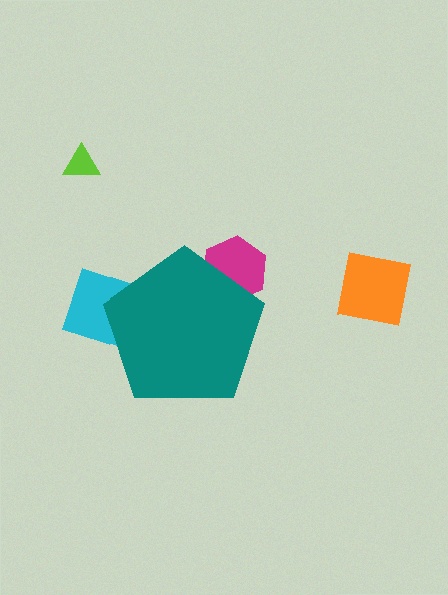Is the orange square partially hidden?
No, the orange square is fully visible.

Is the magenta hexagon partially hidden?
Yes, the magenta hexagon is partially hidden behind the teal pentagon.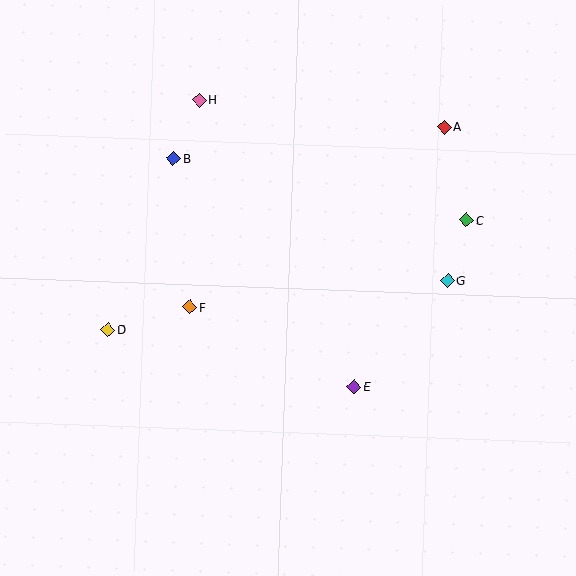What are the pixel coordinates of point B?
Point B is at (174, 158).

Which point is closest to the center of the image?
Point F at (190, 307) is closest to the center.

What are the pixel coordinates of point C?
Point C is at (467, 220).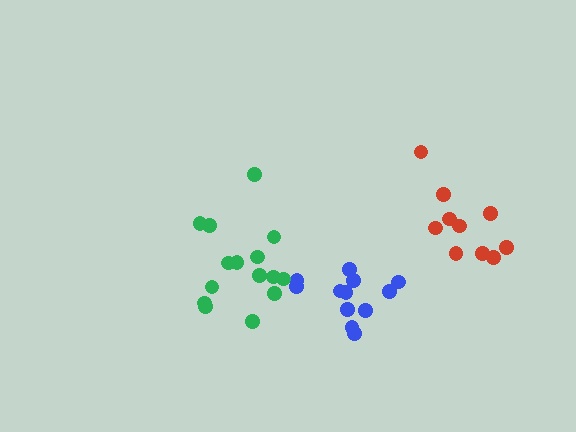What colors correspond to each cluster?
The clusters are colored: red, blue, green.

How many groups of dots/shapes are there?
There are 3 groups.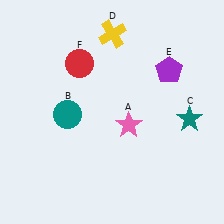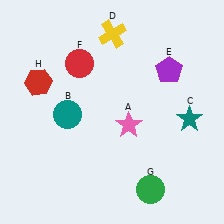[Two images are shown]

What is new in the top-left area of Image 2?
A red hexagon (H) was added in the top-left area of Image 2.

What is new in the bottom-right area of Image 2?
A green circle (G) was added in the bottom-right area of Image 2.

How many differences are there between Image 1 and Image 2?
There are 2 differences between the two images.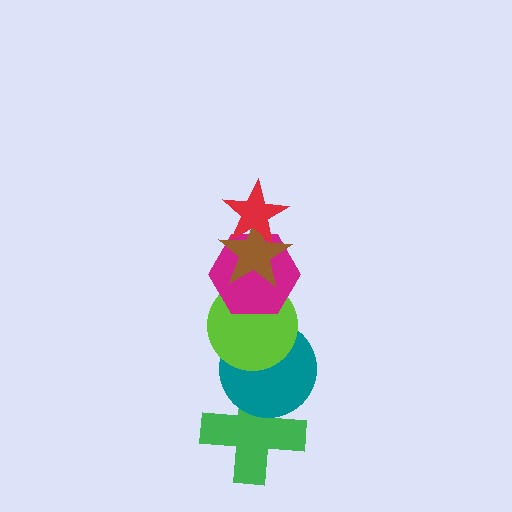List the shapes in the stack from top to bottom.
From top to bottom: the red star, the brown star, the magenta hexagon, the lime circle, the teal circle, the green cross.